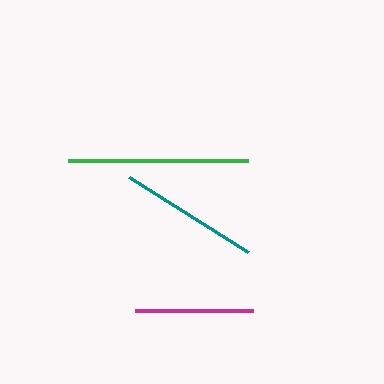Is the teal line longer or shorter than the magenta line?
The teal line is longer than the magenta line.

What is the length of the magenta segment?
The magenta segment is approximately 118 pixels long.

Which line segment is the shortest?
The magenta line is the shortest at approximately 118 pixels.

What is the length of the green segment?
The green segment is approximately 181 pixels long.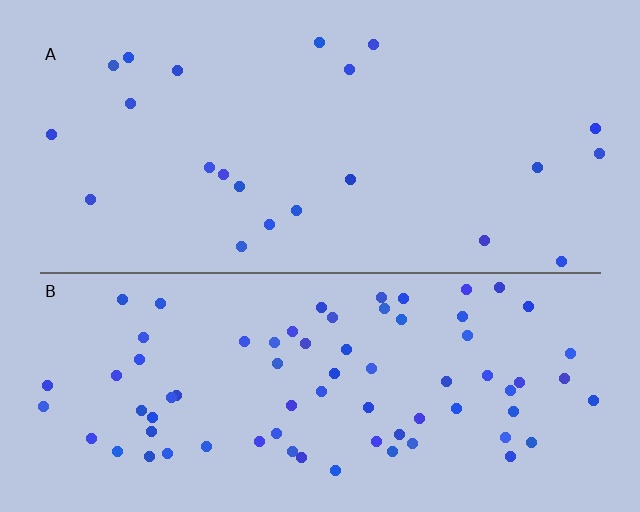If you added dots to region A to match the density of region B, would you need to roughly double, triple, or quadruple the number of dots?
Approximately triple.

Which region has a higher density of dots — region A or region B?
B (the bottom).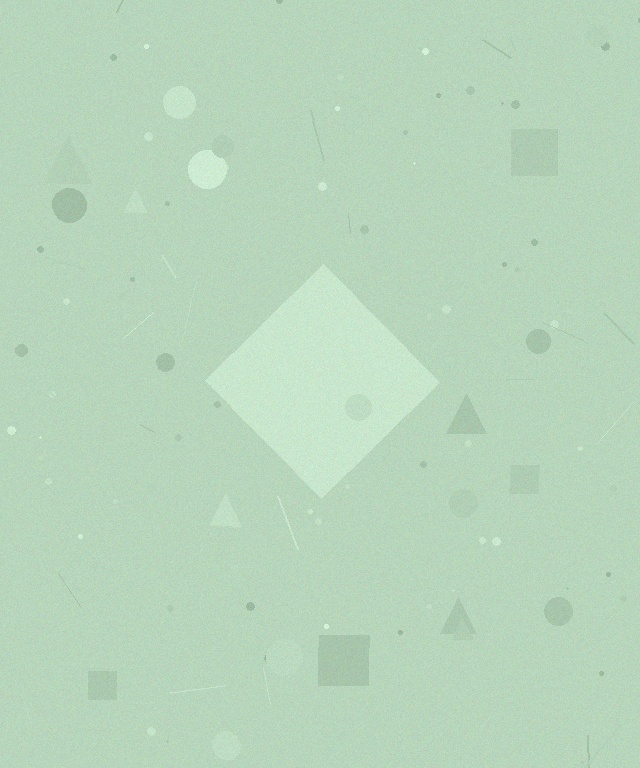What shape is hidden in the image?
A diamond is hidden in the image.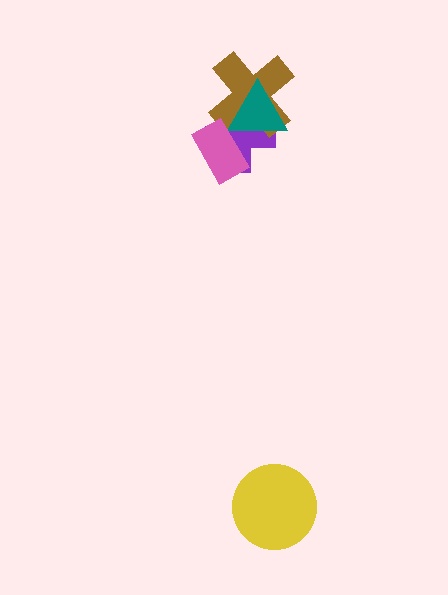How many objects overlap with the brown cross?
3 objects overlap with the brown cross.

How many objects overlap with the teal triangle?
3 objects overlap with the teal triangle.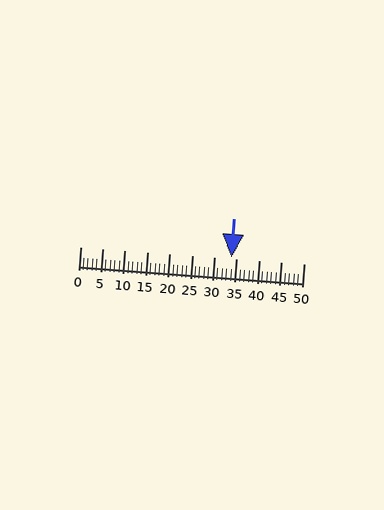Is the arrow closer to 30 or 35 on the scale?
The arrow is closer to 35.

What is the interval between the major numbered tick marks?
The major tick marks are spaced 5 units apart.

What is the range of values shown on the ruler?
The ruler shows values from 0 to 50.